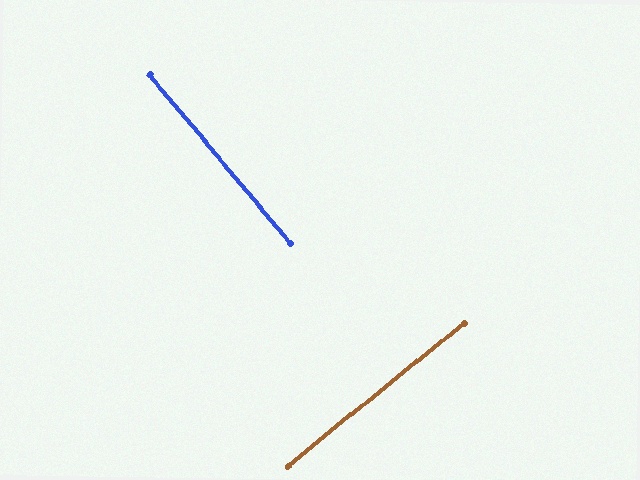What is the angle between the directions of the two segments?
Approximately 89 degrees.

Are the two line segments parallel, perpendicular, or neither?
Perpendicular — they meet at approximately 89°.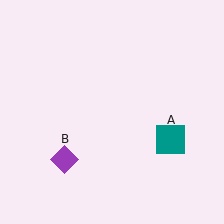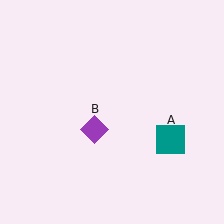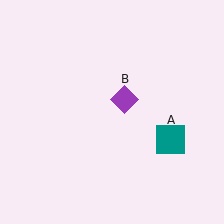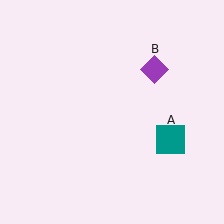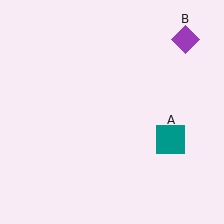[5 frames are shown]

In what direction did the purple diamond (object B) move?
The purple diamond (object B) moved up and to the right.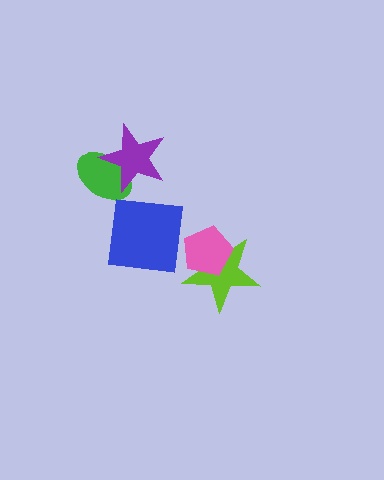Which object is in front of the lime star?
The pink pentagon is in front of the lime star.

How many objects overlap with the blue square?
0 objects overlap with the blue square.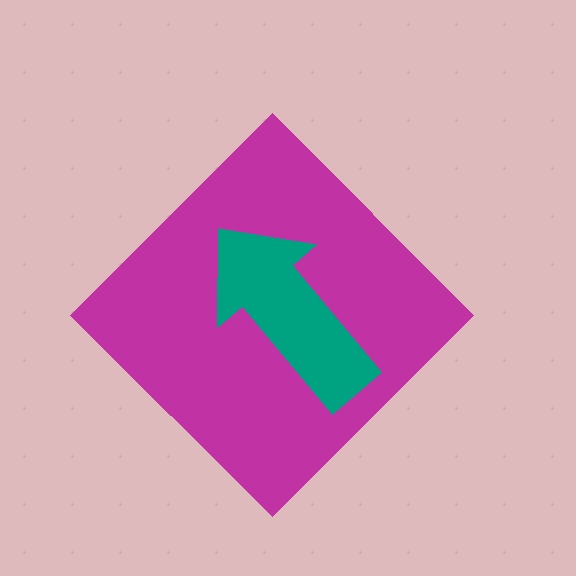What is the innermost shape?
The teal arrow.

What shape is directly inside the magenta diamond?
The teal arrow.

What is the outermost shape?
The magenta diamond.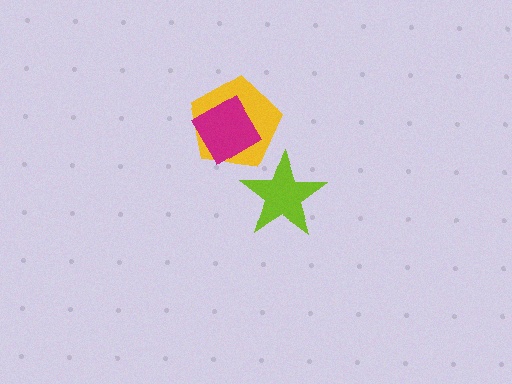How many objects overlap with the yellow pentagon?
1 object overlaps with the yellow pentagon.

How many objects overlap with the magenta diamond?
1 object overlaps with the magenta diamond.